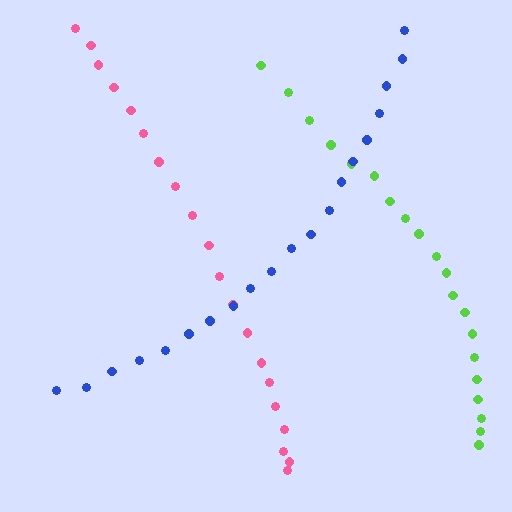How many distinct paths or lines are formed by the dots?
There are 3 distinct paths.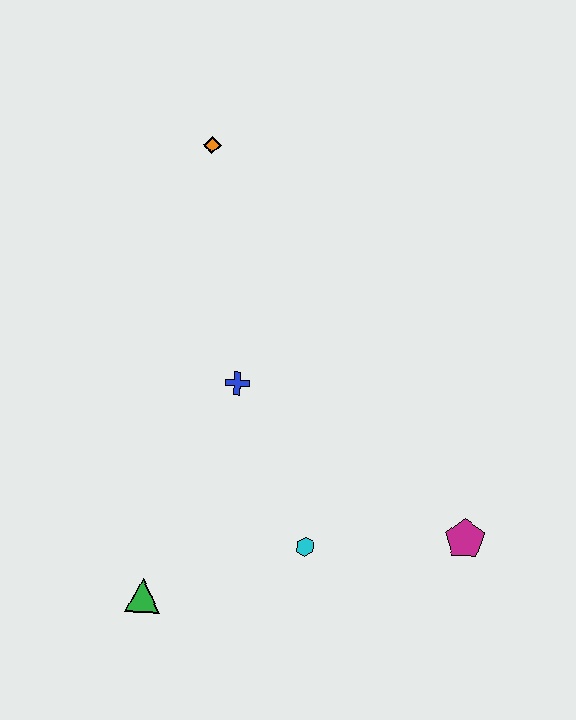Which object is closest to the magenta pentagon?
The cyan hexagon is closest to the magenta pentagon.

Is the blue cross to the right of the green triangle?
Yes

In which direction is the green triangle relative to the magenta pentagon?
The green triangle is to the left of the magenta pentagon.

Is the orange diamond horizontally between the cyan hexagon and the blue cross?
No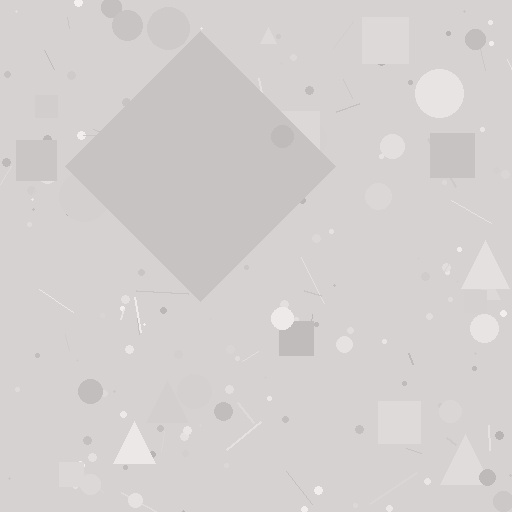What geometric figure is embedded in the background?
A diamond is embedded in the background.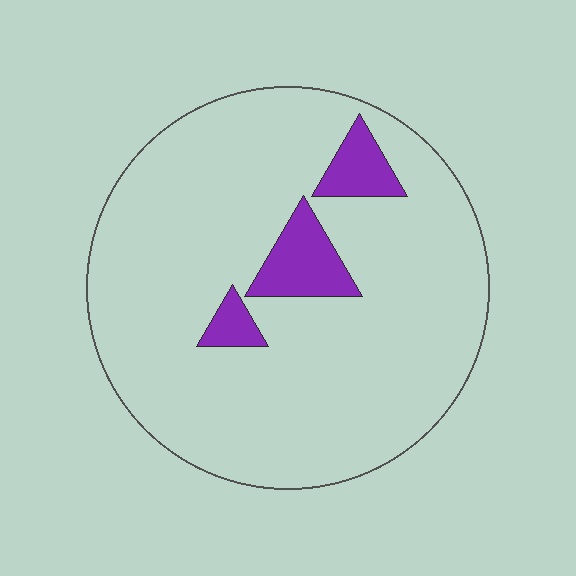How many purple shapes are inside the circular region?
3.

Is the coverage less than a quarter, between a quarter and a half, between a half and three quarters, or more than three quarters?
Less than a quarter.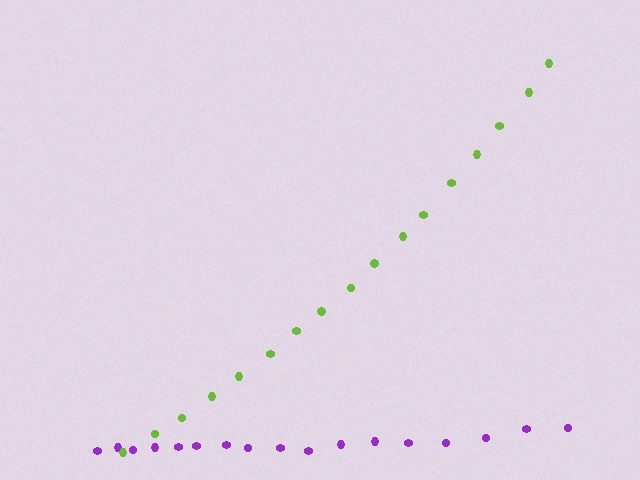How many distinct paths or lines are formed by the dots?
There are 2 distinct paths.